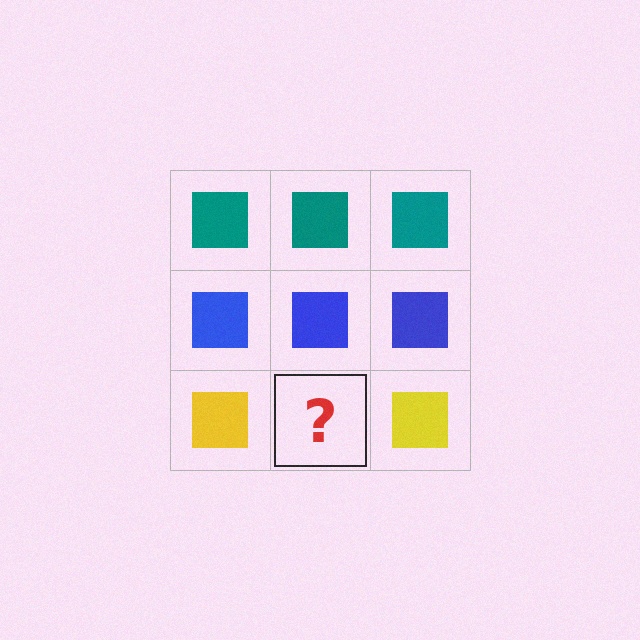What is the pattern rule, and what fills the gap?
The rule is that each row has a consistent color. The gap should be filled with a yellow square.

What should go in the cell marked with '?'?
The missing cell should contain a yellow square.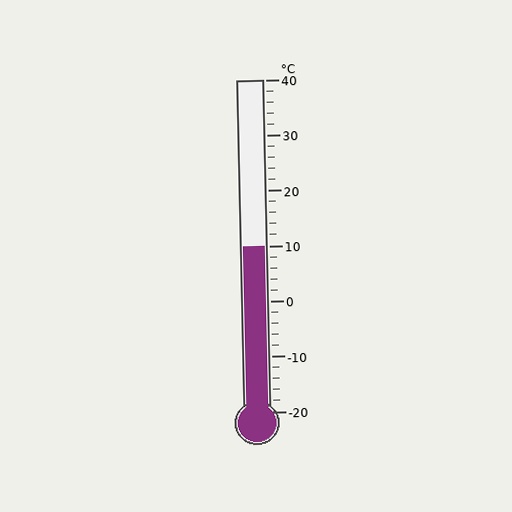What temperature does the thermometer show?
The thermometer shows approximately 10°C.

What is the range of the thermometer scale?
The thermometer scale ranges from -20°C to 40°C.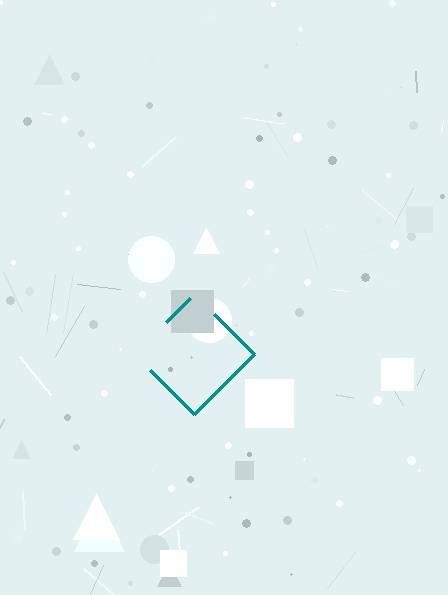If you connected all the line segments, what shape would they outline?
They would outline a diamond.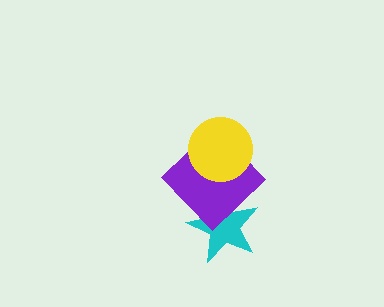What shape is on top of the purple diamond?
The yellow circle is on top of the purple diamond.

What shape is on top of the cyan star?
The purple diamond is on top of the cyan star.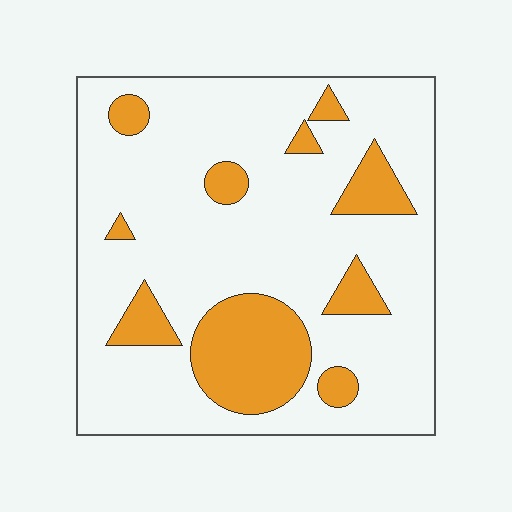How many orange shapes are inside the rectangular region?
10.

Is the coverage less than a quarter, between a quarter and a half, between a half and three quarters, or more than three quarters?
Less than a quarter.